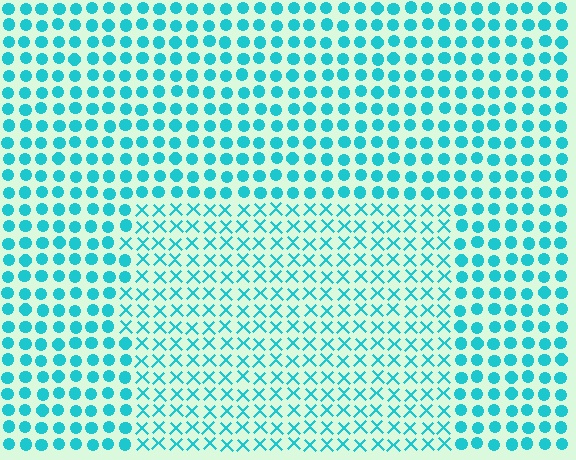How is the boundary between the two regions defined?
The boundary is defined by a change in element shape: X marks inside vs. circles outside. All elements share the same color and spacing.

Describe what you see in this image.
The image is filled with small cyan elements arranged in a uniform grid. A rectangle-shaped region contains X marks, while the surrounding area contains circles. The boundary is defined purely by the change in element shape.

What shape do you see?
I see a rectangle.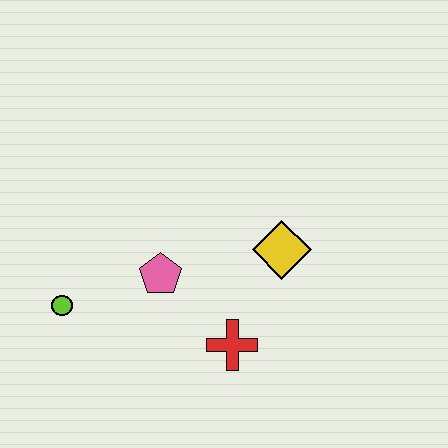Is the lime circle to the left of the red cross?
Yes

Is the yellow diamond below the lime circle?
No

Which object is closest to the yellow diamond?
The red cross is closest to the yellow diamond.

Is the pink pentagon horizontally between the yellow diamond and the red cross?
No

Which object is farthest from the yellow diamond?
The lime circle is farthest from the yellow diamond.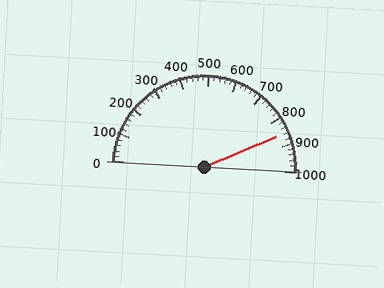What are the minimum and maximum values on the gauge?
The gauge ranges from 0 to 1000.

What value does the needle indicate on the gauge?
The needle indicates approximately 860.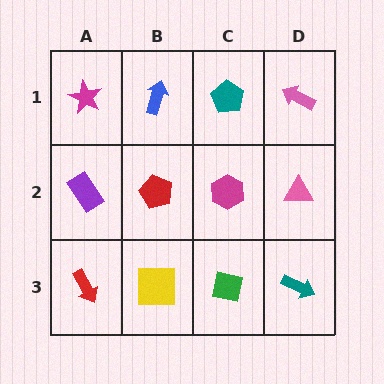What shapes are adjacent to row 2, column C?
A teal pentagon (row 1, column C), a green square (row 3, column C), a red pentagon (row 2, column B), a pink triangle (row 2, column D).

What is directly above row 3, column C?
A magenta hexagon.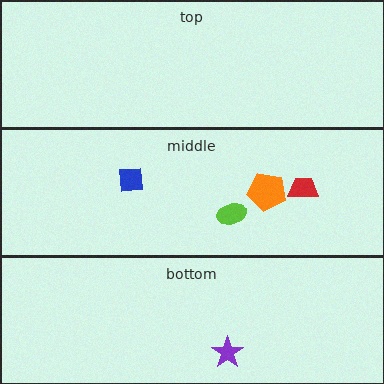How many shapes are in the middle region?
4.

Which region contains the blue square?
The middle region.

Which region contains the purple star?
The bottom region.